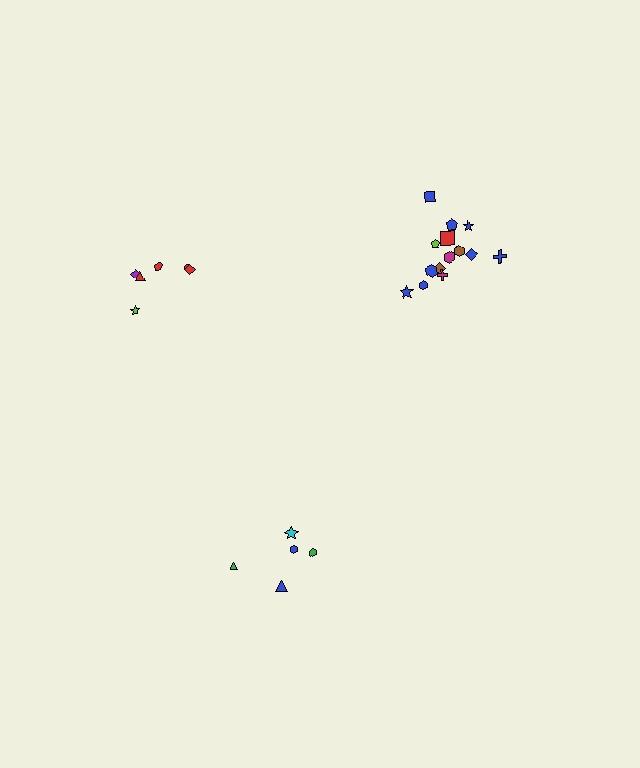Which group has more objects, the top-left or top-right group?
The top-right group.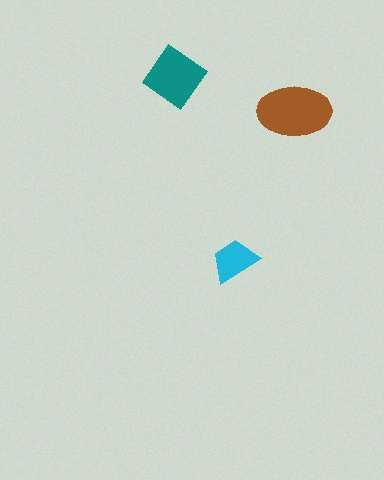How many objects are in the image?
There are 3 objects in the image.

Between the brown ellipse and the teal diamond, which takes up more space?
The brown ellipse.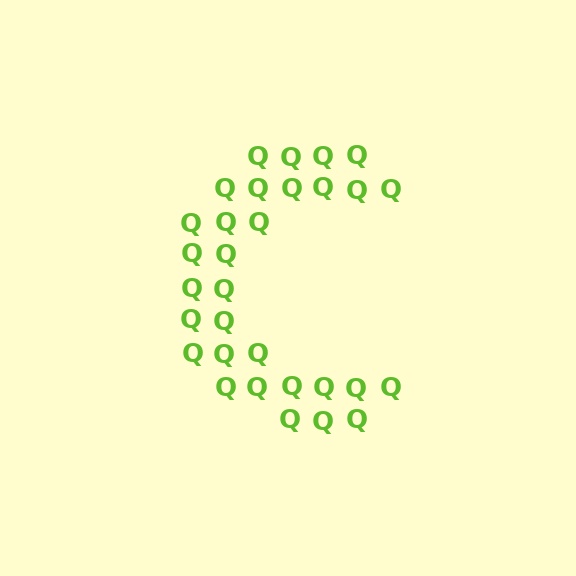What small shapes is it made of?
It is made of small letter Q's.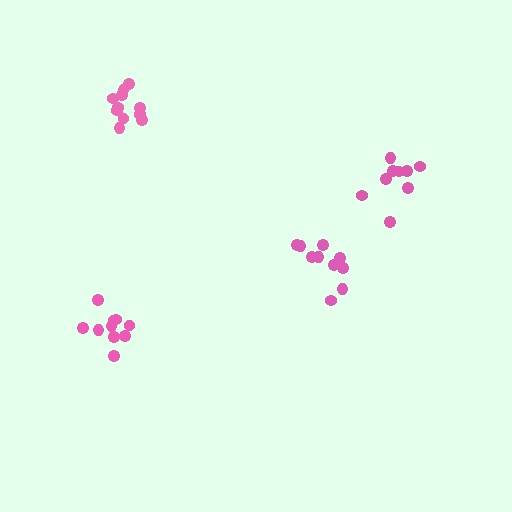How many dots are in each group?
Group 1: 9 dots, Group 2: 11 dots, Group 3: 10 dots, Group 4: 10 dots (40 total).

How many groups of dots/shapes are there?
There are 4 groups.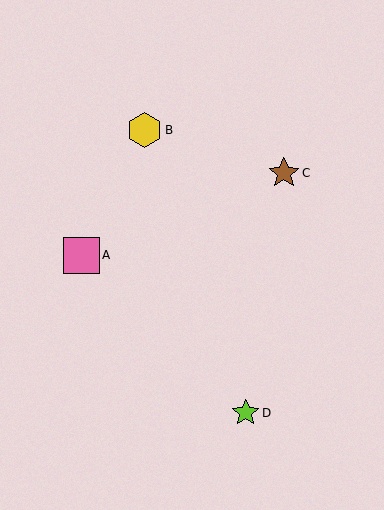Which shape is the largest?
The pink square (labeled A) is the largest.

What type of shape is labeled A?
Shape A is a pink square.